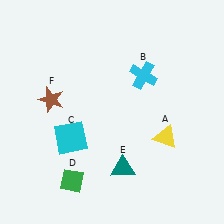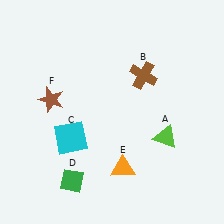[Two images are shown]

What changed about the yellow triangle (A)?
In Image 1, A is yellow. In Image 2, it changed to lime.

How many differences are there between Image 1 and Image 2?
There are 3 differences between the two images.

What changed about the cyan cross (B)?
In Image 1, B is cyan. In Image 2, it changed to brown.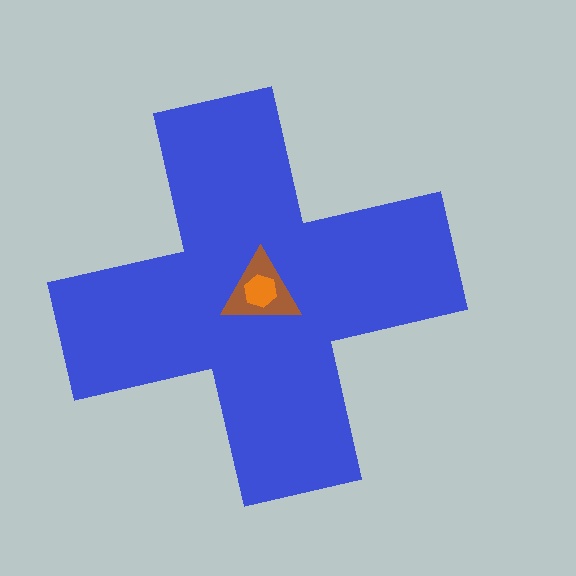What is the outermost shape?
The blue cross.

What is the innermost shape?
The orange hexagon.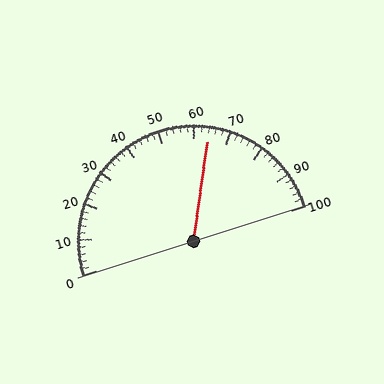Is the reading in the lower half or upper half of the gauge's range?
The reading is in the upper half of the range (0 to 100).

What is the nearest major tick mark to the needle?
The nearest major tick mark is 60.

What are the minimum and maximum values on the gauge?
The gauge ranges from 0 to 100.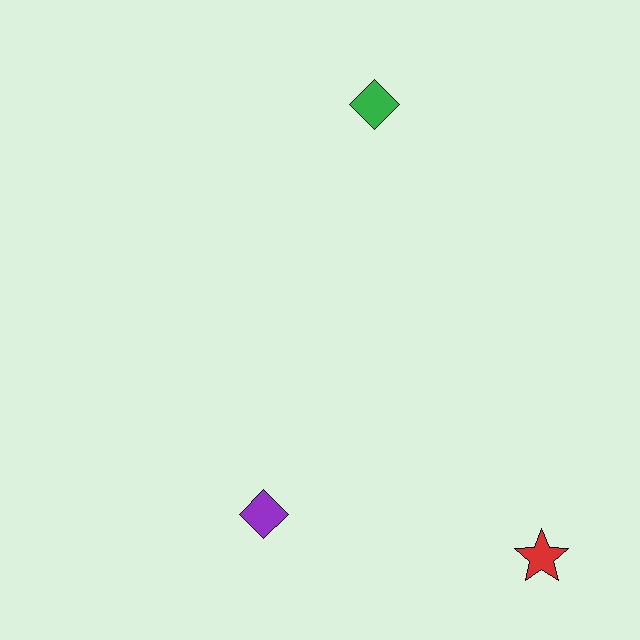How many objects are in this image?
There are 3 objects.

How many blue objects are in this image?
There are no blue objects.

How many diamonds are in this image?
There are 2 diamonds.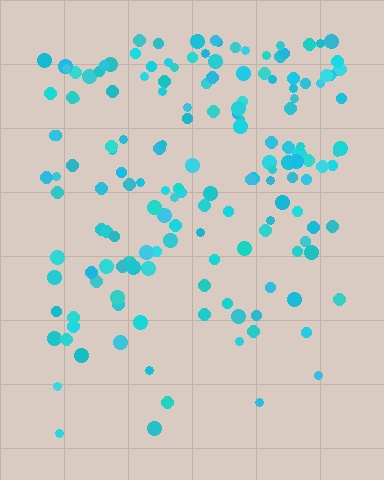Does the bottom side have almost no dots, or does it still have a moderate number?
Still a moderate number, just noticeably fewer than the top.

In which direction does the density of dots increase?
From bottom to top, with the top side densest.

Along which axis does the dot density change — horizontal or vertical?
Vertical.